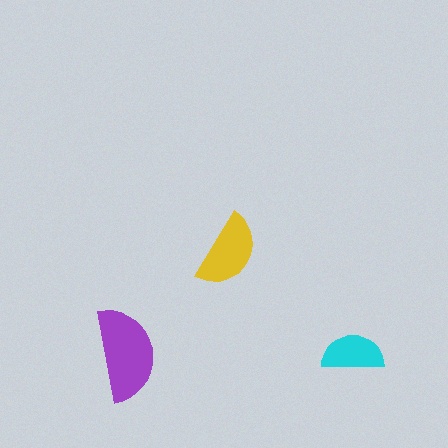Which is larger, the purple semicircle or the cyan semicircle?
The purple one.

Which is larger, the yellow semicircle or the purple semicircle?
The purple one.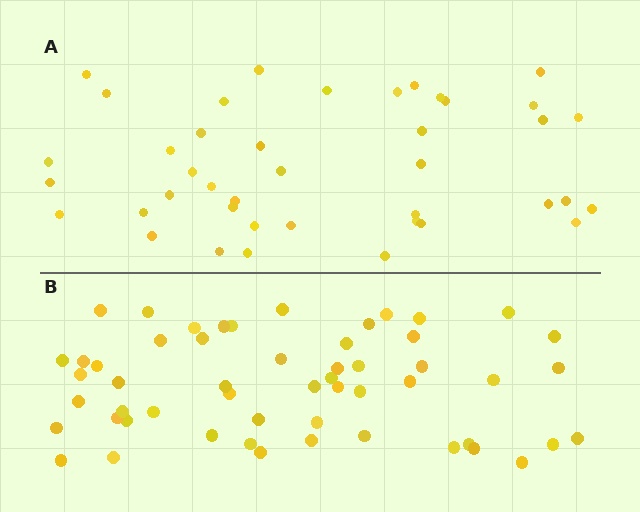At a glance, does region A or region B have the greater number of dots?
Region B (the bottom region) has more dots.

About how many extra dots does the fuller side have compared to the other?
Region B has approximately 15 more dots than region A.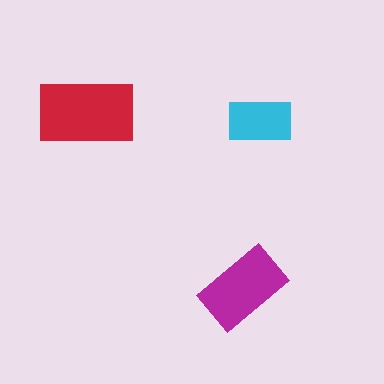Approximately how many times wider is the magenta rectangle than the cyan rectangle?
About 1.5 times wider.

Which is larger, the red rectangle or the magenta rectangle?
The red one.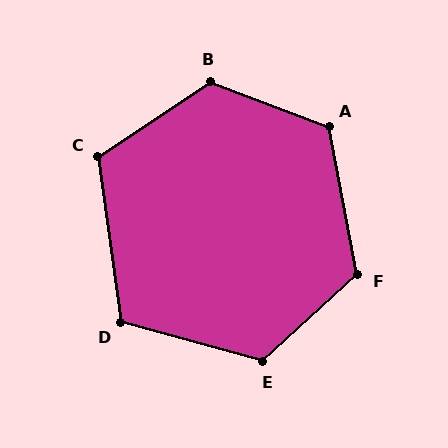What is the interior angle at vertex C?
Approximately 116 degrees (obtuse).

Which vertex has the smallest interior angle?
D, at approximately 113 degrees.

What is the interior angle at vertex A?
Approximately 122 degrees (obtuse).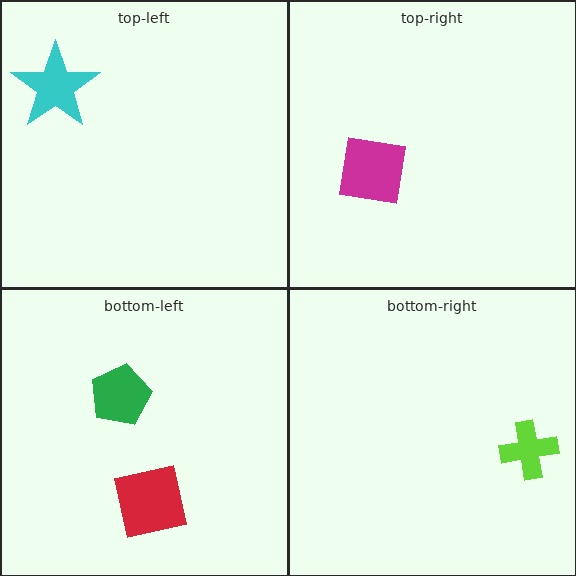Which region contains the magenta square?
The top-right region.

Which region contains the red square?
The bottom-left region.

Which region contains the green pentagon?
The bottom-left region.